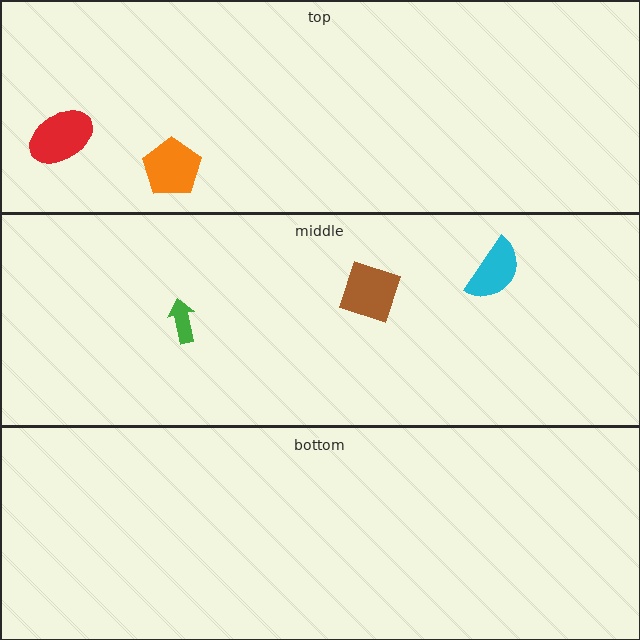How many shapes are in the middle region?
3.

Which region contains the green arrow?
The middle region.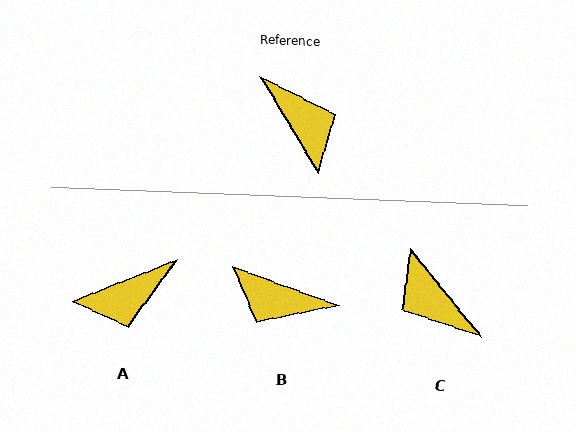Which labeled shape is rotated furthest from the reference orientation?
C, about 173 degrees away.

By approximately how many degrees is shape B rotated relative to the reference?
Approximately 142 degrees clockwise.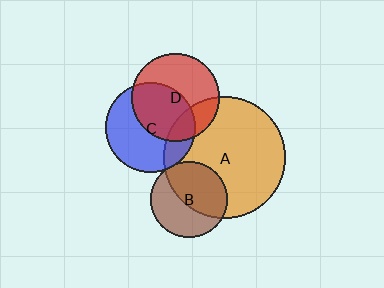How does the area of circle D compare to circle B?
Approximately 1.3 times.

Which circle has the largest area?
Circle A (orange).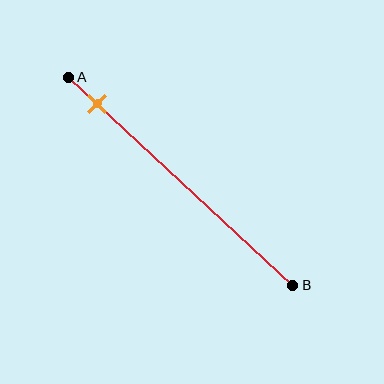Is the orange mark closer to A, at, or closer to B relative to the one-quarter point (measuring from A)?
The orange mark is closer to point A than the one-quarter point of segment AB.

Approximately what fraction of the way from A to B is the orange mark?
The orange mark is approximately 15% of the way from A to B.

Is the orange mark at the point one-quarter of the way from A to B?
No, the mark is at about 15% from A, not at the 25% one-quarter point.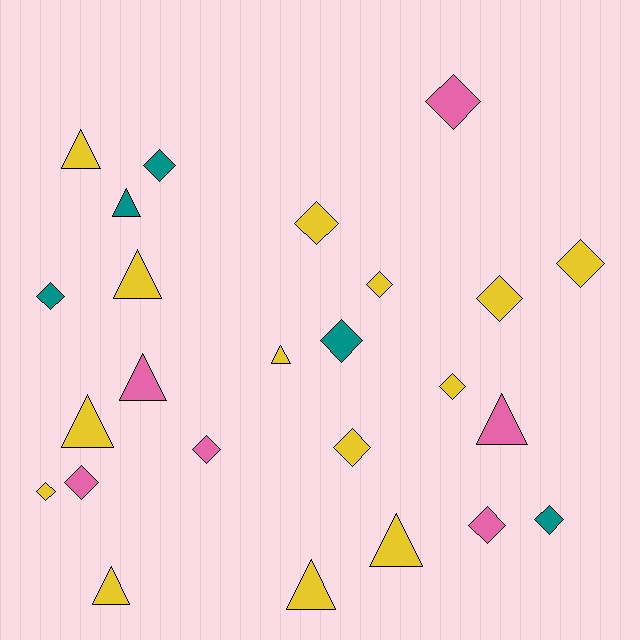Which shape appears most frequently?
Diamond, with 15 objects.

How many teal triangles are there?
There is 1 teal triangle.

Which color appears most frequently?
Yellow, with 14 objects.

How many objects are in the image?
There are 25 objects.